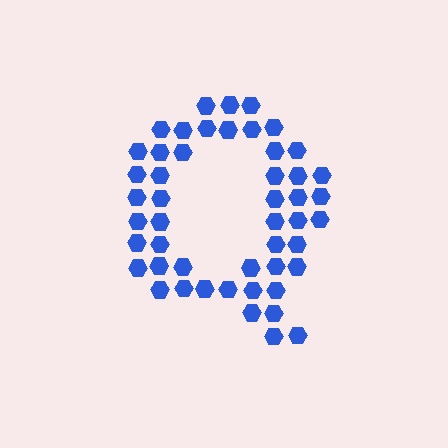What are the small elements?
The small elements are hexagons.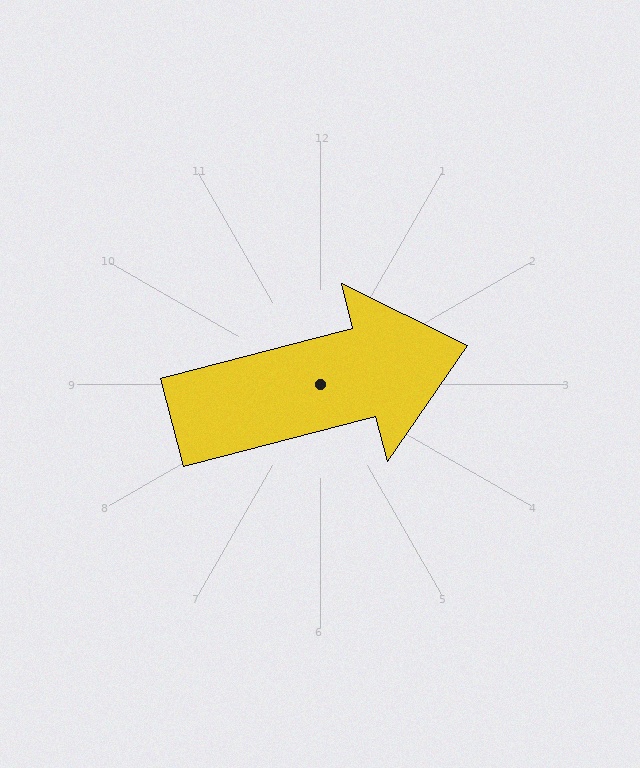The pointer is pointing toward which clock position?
Roughly 3 o'clock.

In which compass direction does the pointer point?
East.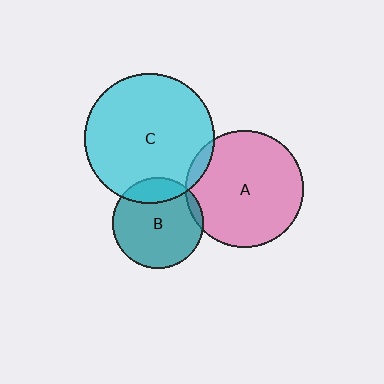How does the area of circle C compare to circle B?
Approximately 2.0 times.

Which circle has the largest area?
Circle C (cyan).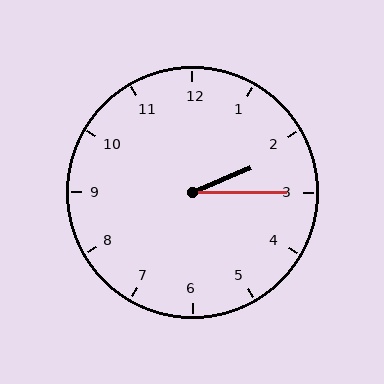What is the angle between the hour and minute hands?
Approximately 22 degrees.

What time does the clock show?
2:15.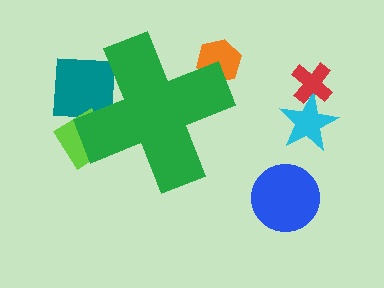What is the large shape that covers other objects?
A green cross.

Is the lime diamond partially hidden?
Yes, the lime diamond is partially hidden behind the green cross.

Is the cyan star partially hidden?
No, the cyan star is fully visible.